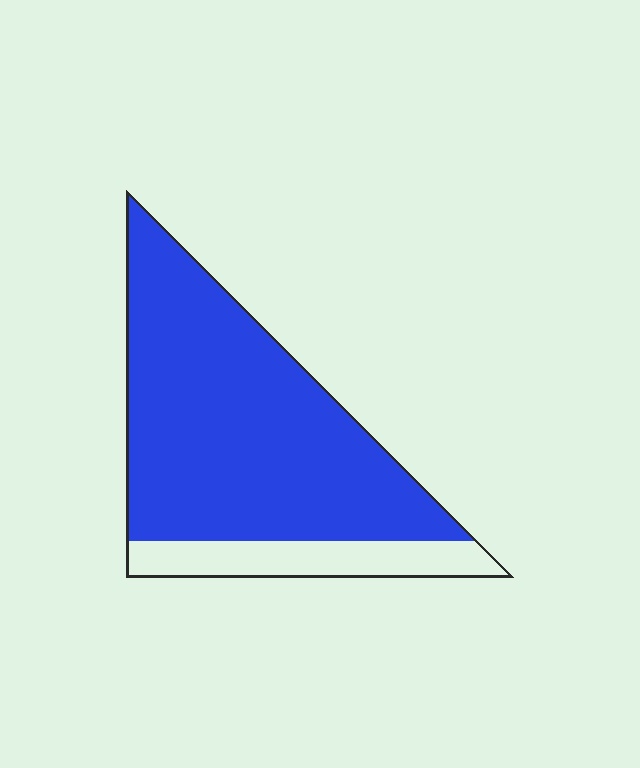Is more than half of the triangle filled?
Yes.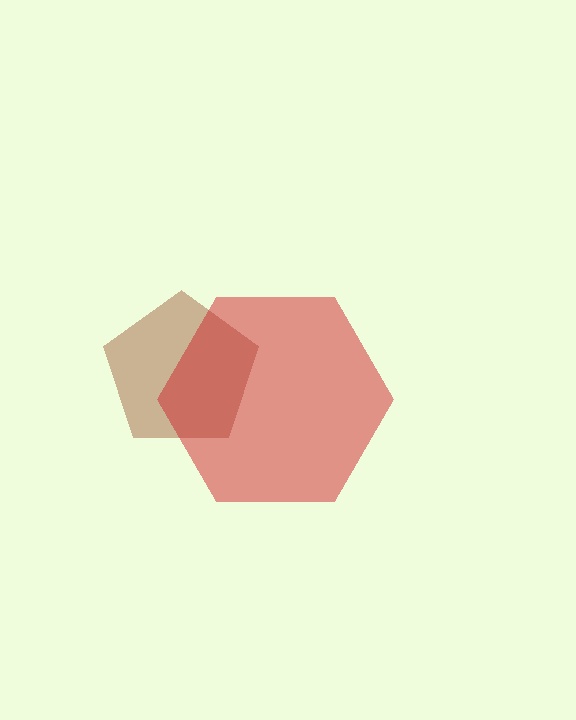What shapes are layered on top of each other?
The layered shapes are: a brown pentagon, a red hexagon.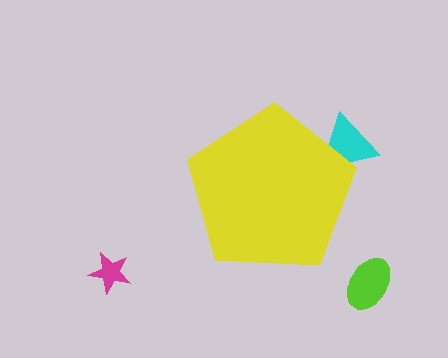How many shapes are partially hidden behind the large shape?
1 shape is partially hidden.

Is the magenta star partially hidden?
No, the magenta star is fully visible.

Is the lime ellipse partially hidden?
No, the lime ellipse is fully visible.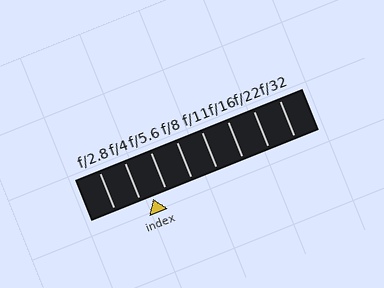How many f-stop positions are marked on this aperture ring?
There are 8 f-stop positions marked.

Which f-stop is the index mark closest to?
The index mark is closest to f/4.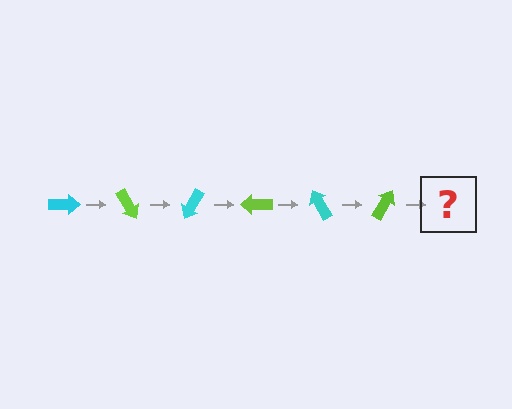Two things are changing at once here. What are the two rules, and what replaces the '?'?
The two rules are that it rotates 60 degrees each step and the color cycles through cyan and lime. The '?' should be a cyan arrow, rotated 360 degrees from the start.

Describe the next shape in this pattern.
It should be a cyan arrow, rotated 360 degrees from the start.